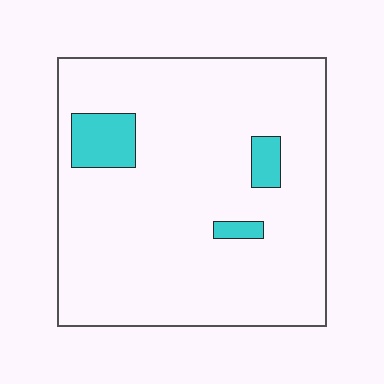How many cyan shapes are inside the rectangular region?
3.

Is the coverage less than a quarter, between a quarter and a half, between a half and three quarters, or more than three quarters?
Less than a quarter.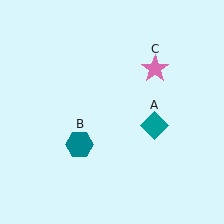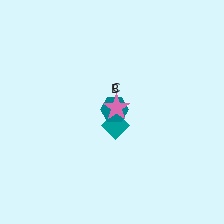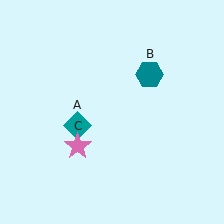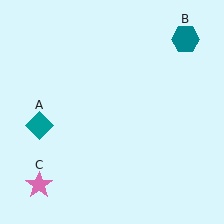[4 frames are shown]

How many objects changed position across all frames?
3 objects changed position: teal diamond (object A), teal hexagon (object B), pink star (object C).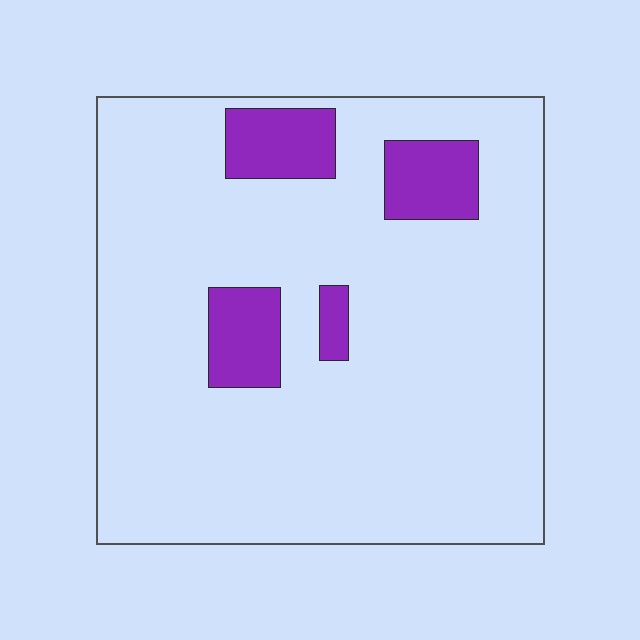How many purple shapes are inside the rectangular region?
4.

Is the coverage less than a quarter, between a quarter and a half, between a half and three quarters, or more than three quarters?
Less than a quarter.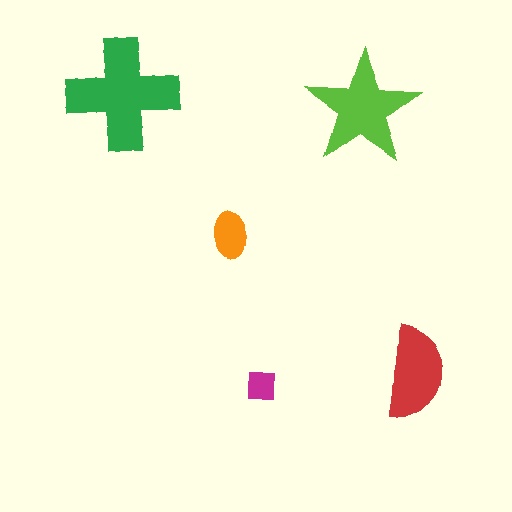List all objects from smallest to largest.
The magenta square, the orange ellipse, the red semicircle, the lime star, the green cross.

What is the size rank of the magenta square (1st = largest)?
5th.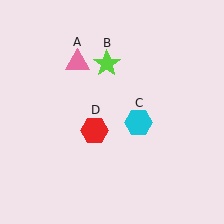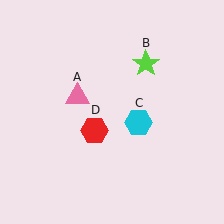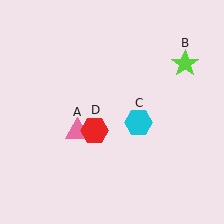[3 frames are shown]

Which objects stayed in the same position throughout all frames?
Cyan hexagon (object C) and red hexagon (object D) remained stationary.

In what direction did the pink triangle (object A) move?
The pink triangle (object A) moved down.